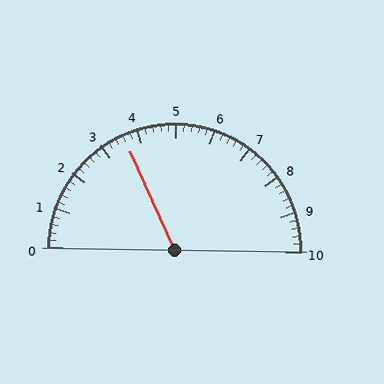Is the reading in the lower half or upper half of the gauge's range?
The reading is in the lower half of the range (0 to 10).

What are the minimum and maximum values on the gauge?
The gauge ranges from 0 to 10.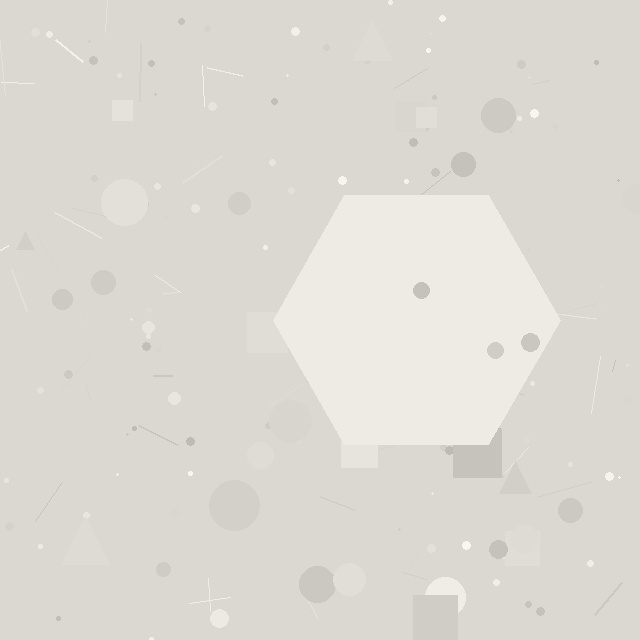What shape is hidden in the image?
A hexagon is hidden in the image.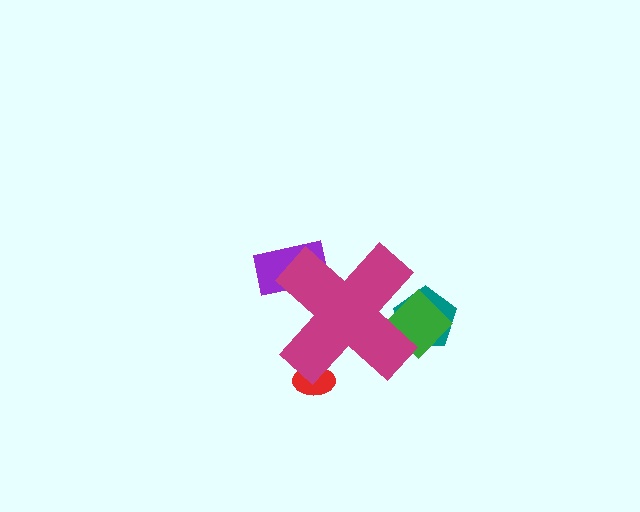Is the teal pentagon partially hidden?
Yes, the teal pentagon is partially hidden behind the magenta cross.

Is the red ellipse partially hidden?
Yes, the red ellipse is partially hidden behind the magenta cross.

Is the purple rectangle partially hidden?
Yes, the purple rectangle is partially hidden behind the magenta cross.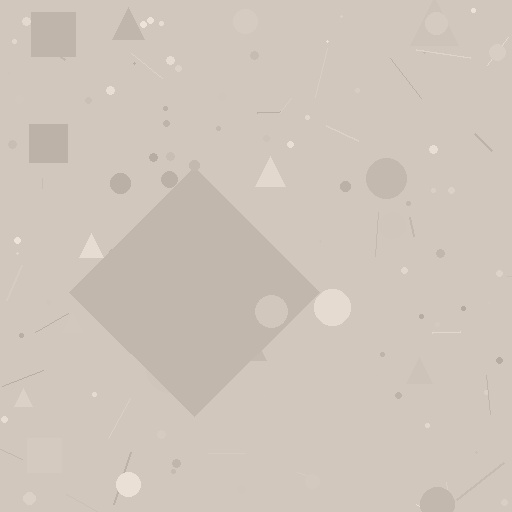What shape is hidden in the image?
A diamond is hidden in the image.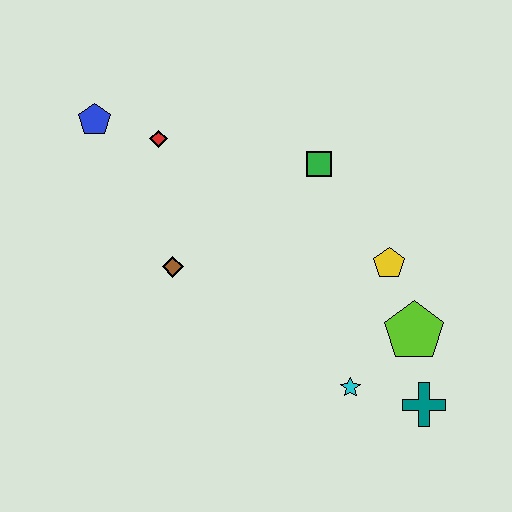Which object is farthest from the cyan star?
The blue pentagon is farthest from the cyan star.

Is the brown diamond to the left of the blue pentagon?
No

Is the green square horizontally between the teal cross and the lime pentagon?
No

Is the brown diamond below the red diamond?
Yes